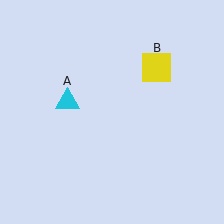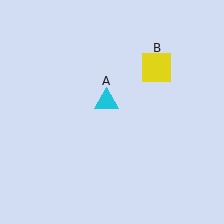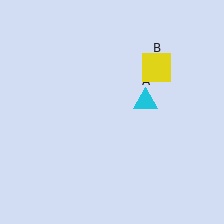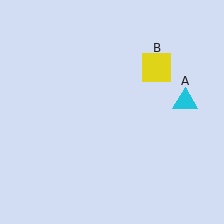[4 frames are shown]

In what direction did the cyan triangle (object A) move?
The cyan triangle (object A) moved right.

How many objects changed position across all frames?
1 object changed position: cyan triangle (object A).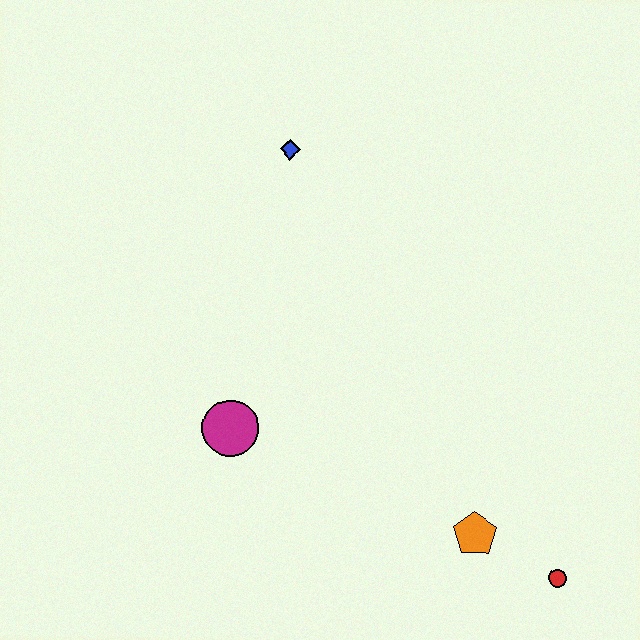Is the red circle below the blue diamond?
Yes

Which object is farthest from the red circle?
The blue diamond is farthest from the red circle.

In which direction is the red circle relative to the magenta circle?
The red circle is to the right of the magenta circle.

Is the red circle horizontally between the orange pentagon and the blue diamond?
No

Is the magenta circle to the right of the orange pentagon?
No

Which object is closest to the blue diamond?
The magenta circle is closest to the blue diamond.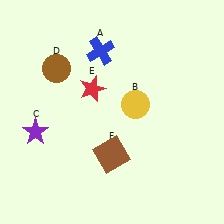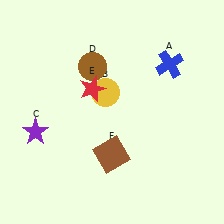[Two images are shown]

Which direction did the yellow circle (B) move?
The yellow circle (B) moved left.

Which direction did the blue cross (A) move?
The blue cross (A) moved right.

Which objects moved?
The objects that moved are: the blue cross (A), the yellow circle (B), the brown circle (D).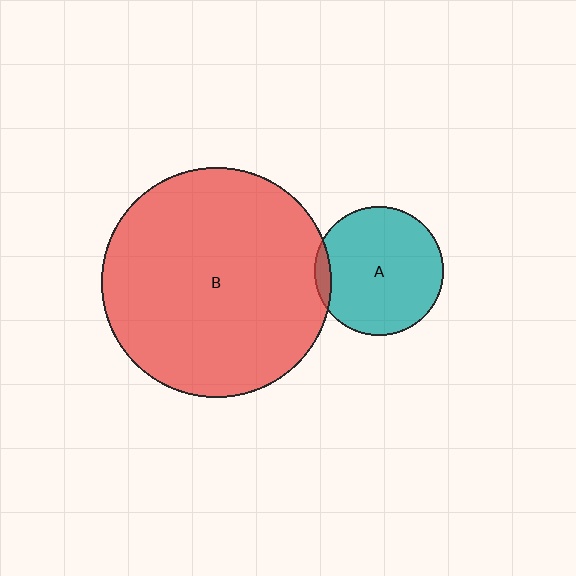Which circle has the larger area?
Circle B (red).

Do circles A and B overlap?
Yes.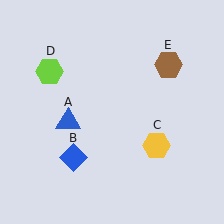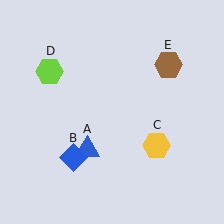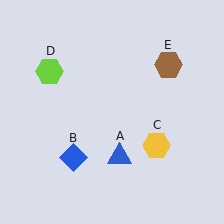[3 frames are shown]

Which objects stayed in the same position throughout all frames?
Blue diamond (object B) and yellow hexagon (object C) and lime hexagon (object D) and brown hexagon (object E) remained stationary.